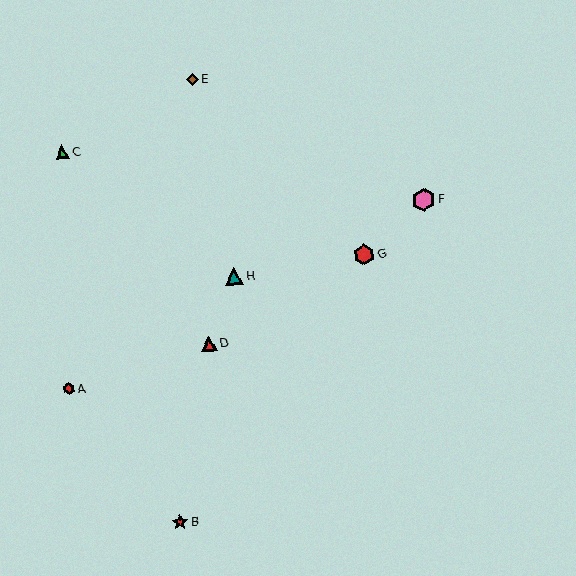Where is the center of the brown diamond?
The center of the brown diamond is at (193, 80).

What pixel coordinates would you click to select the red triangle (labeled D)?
Click at (209, 344) to select the red triangle D.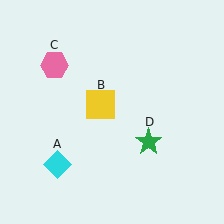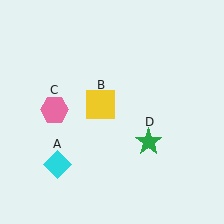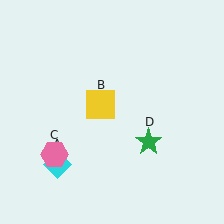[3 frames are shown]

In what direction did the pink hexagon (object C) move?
The pink hexagon (object C) moved down.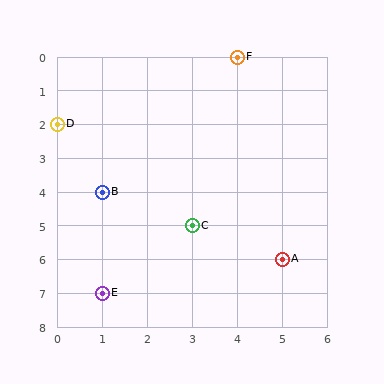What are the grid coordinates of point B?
Point B is at grid coordinates (1, 4).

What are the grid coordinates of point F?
Point F is at grid coordinates (4, 0).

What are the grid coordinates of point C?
Point C is at grid coordinates (3, 5).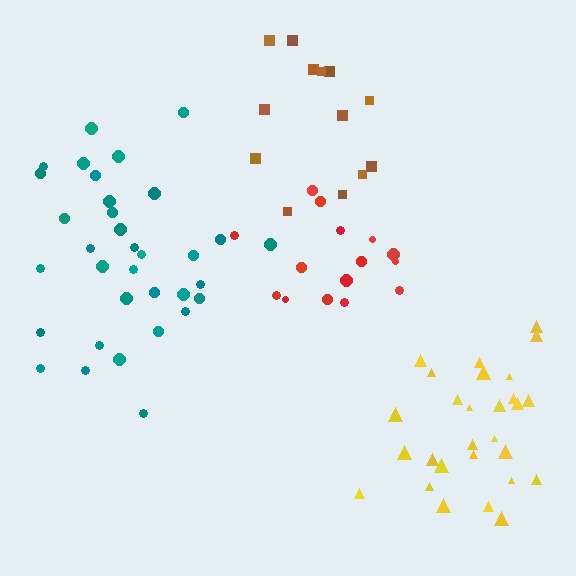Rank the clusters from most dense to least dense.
red, yellow, teal, brown.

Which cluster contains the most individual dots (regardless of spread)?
Teal (34).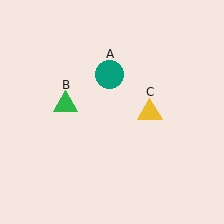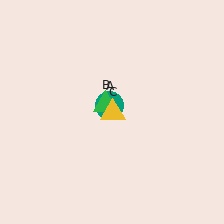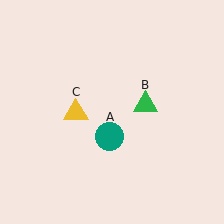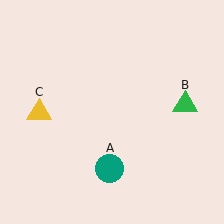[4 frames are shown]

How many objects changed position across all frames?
3 objects changed position: teal circle (object A), green triangle (object B), yellow triangle (object C).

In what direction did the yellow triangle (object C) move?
The yellow triangle (object C) moved left.